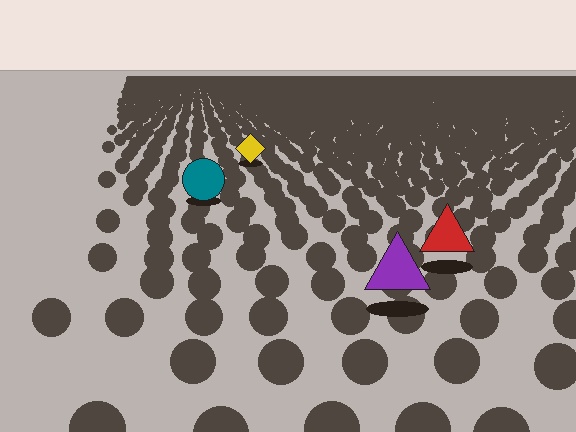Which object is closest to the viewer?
The purple triangle is closest. The texture marks near it are larger and more spread out.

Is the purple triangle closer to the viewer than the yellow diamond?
Yes. The purple triangle is closer — you can tell from the texture gradient: the ground texture is coarser near it.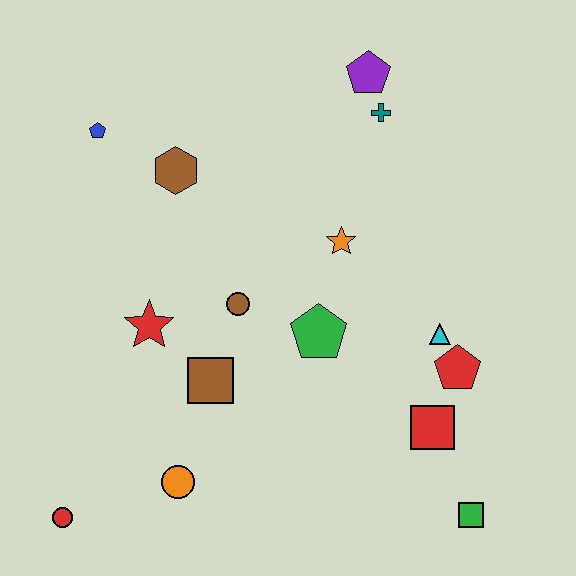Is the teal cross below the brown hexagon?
No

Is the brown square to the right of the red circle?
Yes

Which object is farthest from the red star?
The green square is farthest from the red star.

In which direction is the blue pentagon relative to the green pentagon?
The blue pentagon is to the left of the green pentagon.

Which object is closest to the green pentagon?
The brown circle is closest to the green pentagon.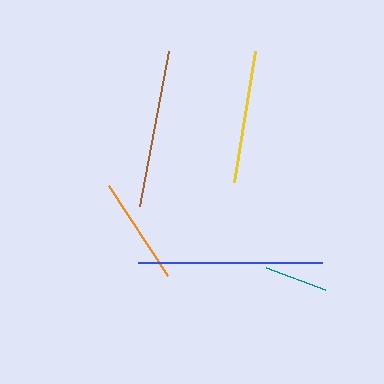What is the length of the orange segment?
The orange segment is approximately 108 pixels long.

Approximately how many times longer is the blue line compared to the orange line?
The blue line is approximately 1.7 times the length of the orange line.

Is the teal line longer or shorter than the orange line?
The orange line is longer than the teal line.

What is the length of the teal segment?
The teal segment is approximately 63 pixels long.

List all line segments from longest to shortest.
From longest to shortest: blue, brown, yellow, orange, teal.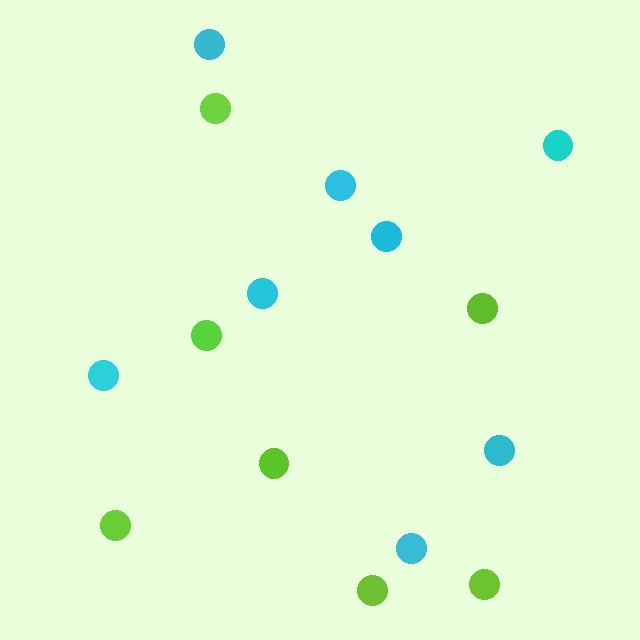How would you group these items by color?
There are 2 groups: one group of lime circles (7) and one group of cyan circles (8).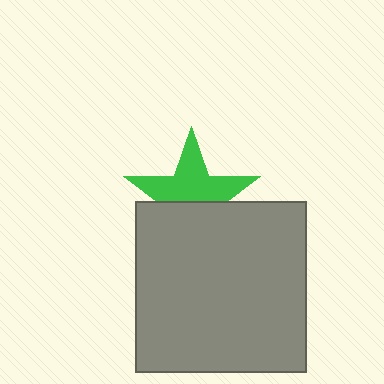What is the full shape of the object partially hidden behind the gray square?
The partially hidden object is a green star.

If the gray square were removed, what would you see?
You would see the complete green star.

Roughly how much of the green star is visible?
About half of it is visible (roughly 58%).